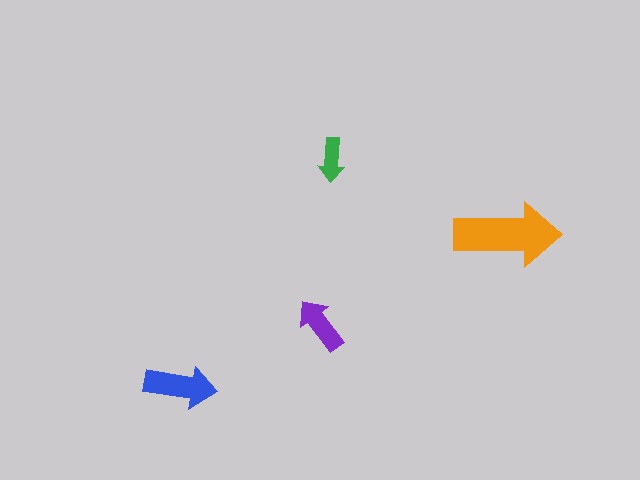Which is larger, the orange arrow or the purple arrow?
The orange one.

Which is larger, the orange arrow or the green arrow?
The orange one.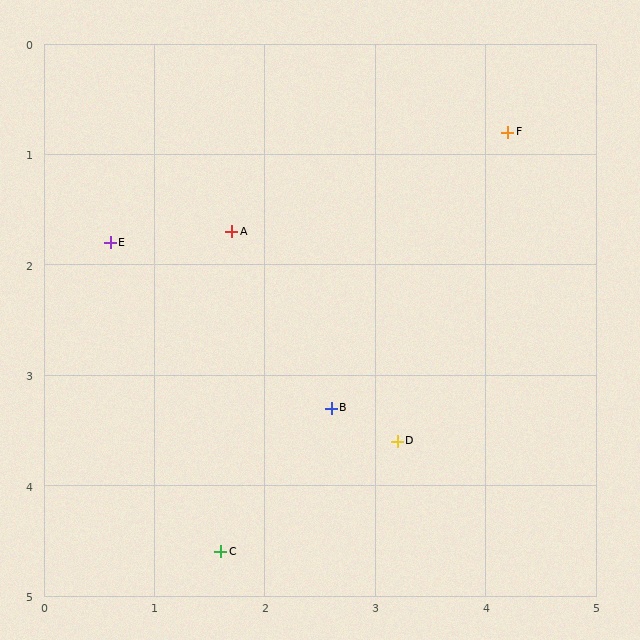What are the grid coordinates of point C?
Point C is at approximately (1.6, 4.6).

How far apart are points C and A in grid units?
Points C and A are about 2.9 grid units apart.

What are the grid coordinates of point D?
Point D is at approximately (3.2, 3.6).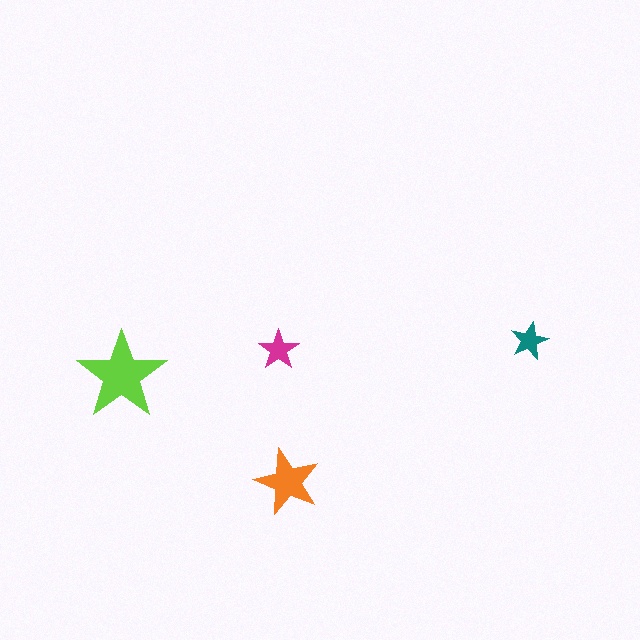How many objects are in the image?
There are 4 objects in the image.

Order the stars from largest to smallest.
the lime one, the orange one, the magenta one, the teal one.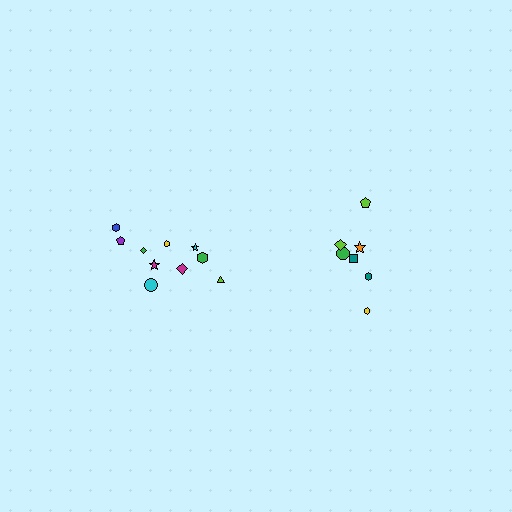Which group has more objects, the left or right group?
The left group.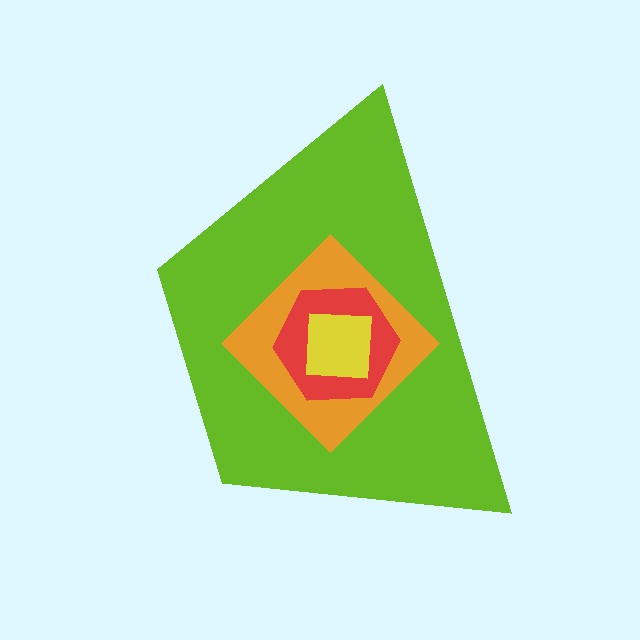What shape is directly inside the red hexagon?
The yellow square.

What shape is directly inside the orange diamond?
The red hexagon.